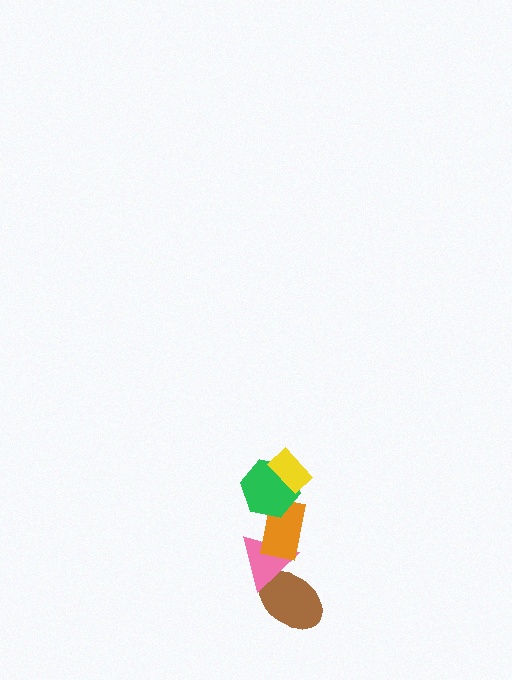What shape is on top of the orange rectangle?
The green hexagon is on top of the orange rectangle.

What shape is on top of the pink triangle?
The orange rectangle is on top of the pink triangle.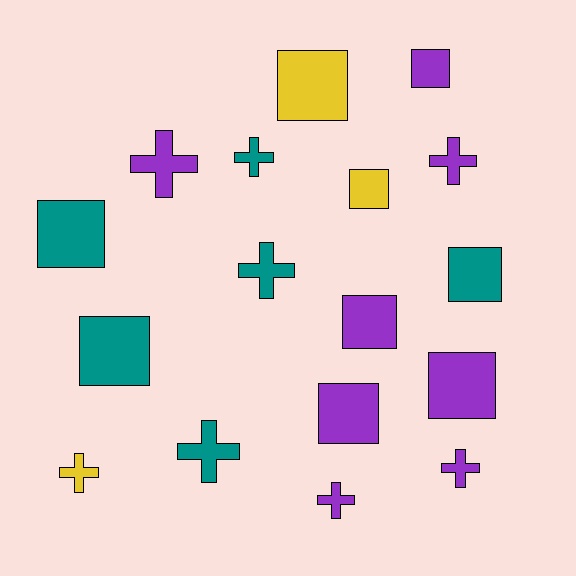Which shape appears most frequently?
Square, with 9 objects.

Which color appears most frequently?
Purple, with 8 objects.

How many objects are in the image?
There are 17 objects.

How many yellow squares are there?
There are 2 yellow squares.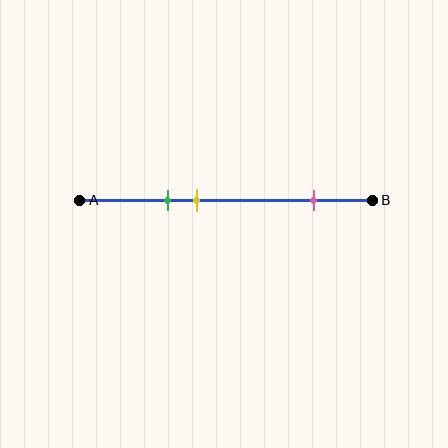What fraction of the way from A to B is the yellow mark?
The yellow mark is approximately 40% (0.4) of the way from A to B.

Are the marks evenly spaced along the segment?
No, the marks are not evenly spaced.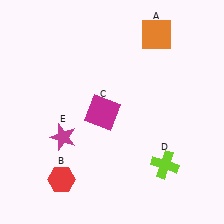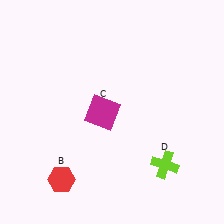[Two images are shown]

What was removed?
The orange square (A), the magenta star (E) were removed in Image 2.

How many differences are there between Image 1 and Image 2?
There are 2 differences between the two images.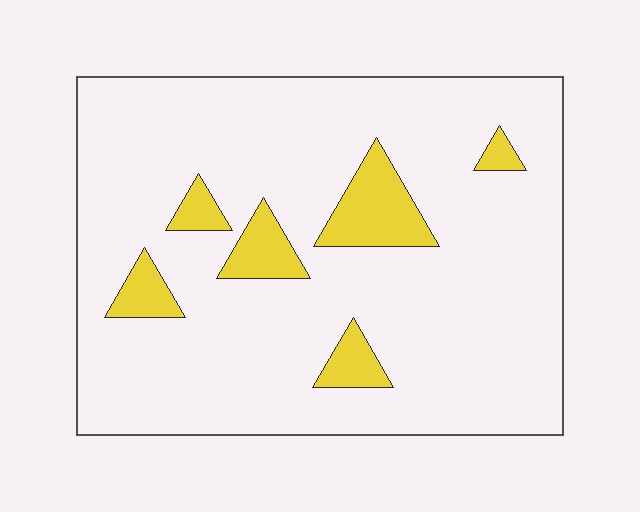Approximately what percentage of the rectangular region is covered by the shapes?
Approximately 10%.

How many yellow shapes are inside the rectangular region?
6.